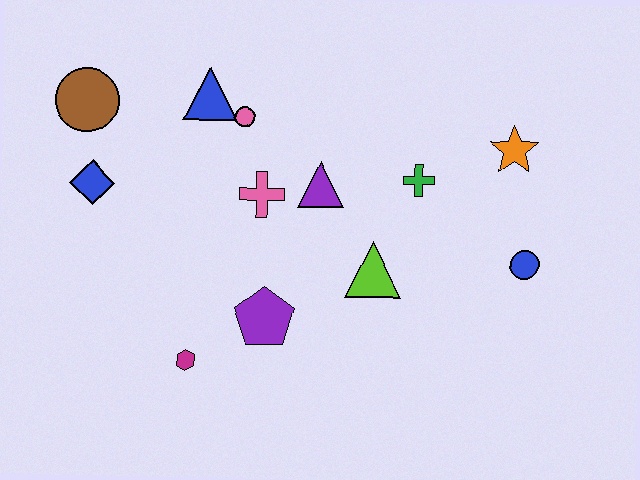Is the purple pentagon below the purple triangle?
Yes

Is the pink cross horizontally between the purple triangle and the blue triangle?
Yes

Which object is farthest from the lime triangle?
The brown circle is farthest from the lime triangle.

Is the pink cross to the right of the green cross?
No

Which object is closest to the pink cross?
The purple triangle is closest to the pink cross.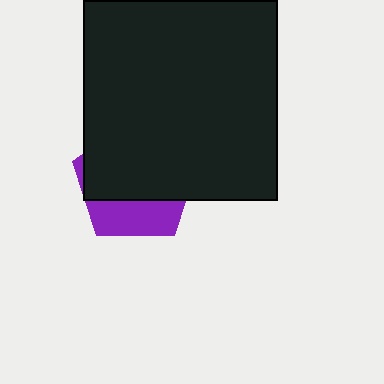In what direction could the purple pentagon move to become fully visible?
The purple pentagon could move down. That would shift it out from behind the black rectangle entirely.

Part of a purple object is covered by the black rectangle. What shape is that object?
It is a pentagon.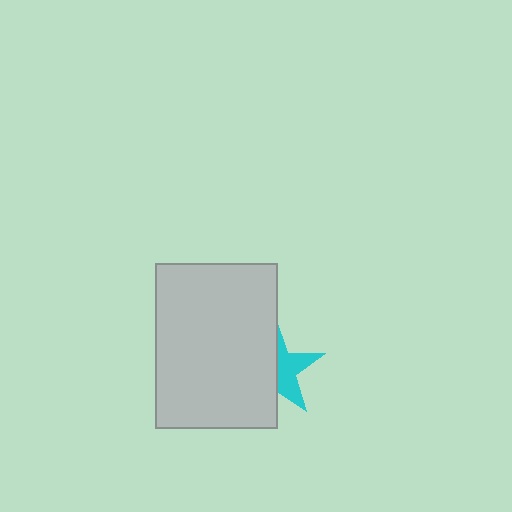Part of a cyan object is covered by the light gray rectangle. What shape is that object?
It is a star.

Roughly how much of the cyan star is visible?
About half of it is visible (roughly 46%).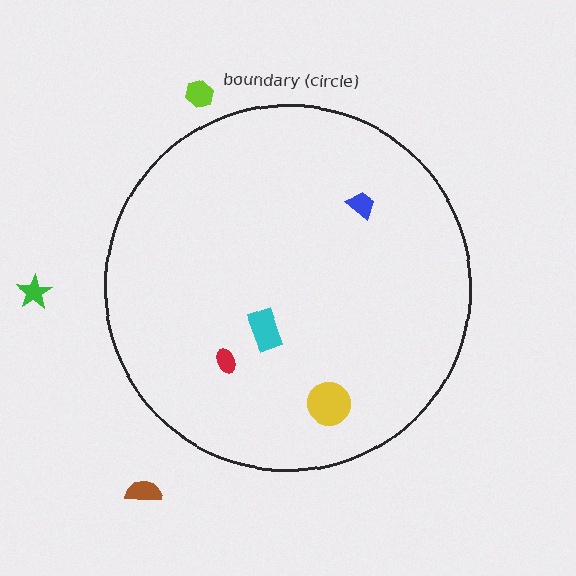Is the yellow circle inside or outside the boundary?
Inside.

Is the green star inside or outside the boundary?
Outside.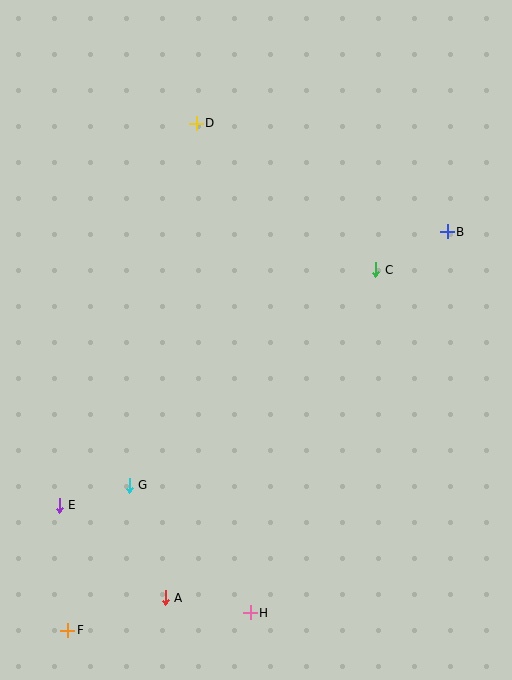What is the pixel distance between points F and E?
The distance between F and E is 125 pixels.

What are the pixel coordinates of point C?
Point C is at (376, 270).